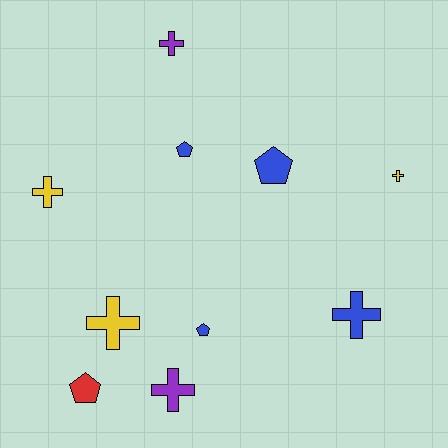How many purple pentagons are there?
There are no purple pentagons.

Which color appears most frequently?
Blue, with 4 objects.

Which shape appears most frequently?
Cross, with 6 objects.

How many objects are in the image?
There are 10 objects.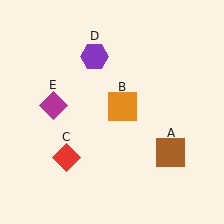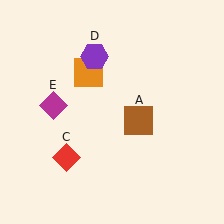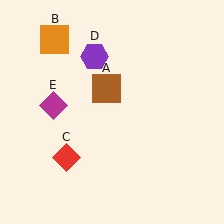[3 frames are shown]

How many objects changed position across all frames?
2 objects changed position: brown square (object A), orange square (object B).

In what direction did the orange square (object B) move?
The orange square (object B) moved up and to the left.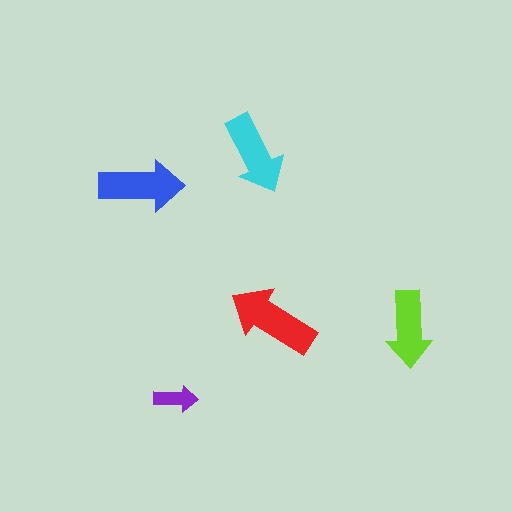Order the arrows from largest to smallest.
the red one, the blue one, the cyan one, the lime one, the purple one.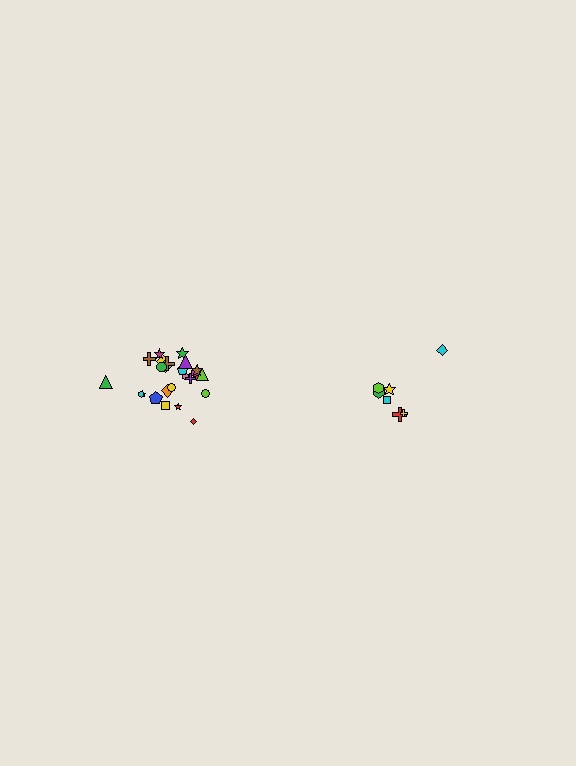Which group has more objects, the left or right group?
The left group.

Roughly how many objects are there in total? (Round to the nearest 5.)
Roughly 30 objects in total.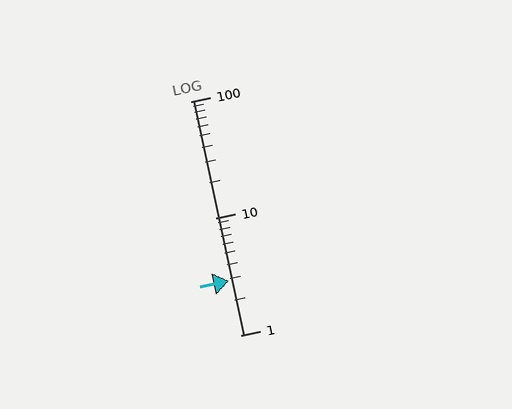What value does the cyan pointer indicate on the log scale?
The pointer indicates approximately 2.9.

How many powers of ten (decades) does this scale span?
The scale spans 2 decades, from 1 to 100.